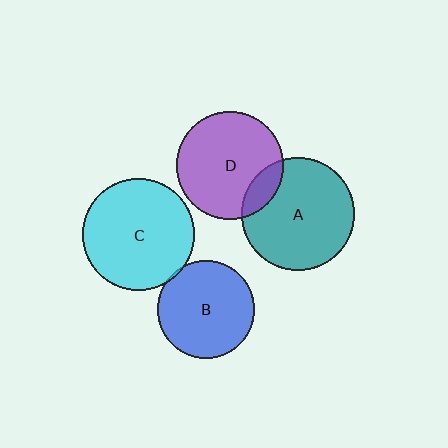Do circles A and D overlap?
Yes.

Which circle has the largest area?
Circle A (teal).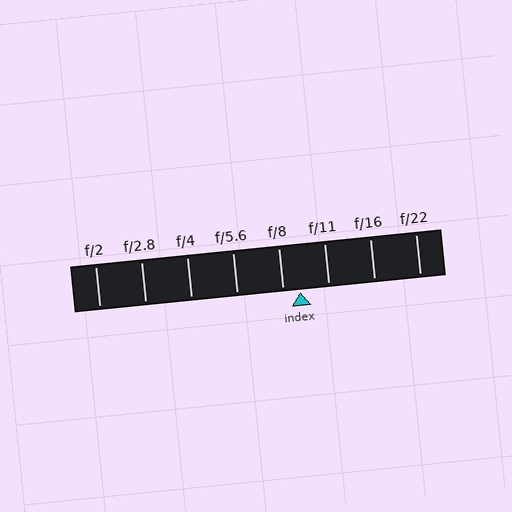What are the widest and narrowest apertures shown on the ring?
The widest aperture shown is f/2 and the narrowest is f/22.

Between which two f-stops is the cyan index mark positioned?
The index mark is between f/8 and f/11.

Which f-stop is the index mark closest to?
The index mark is closest to f/8.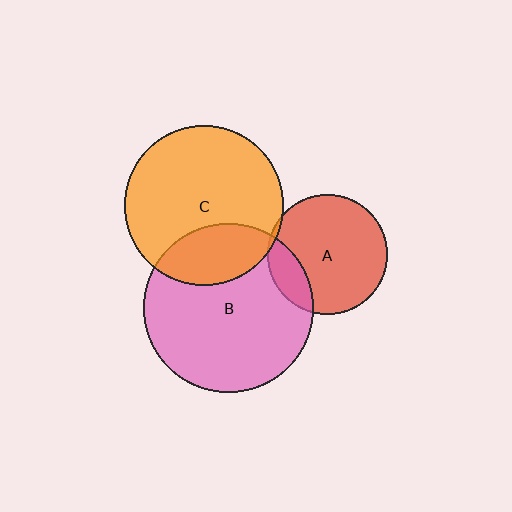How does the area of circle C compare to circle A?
Approximately 1.8 times.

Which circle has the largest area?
Circle B (pink).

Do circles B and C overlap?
Yes.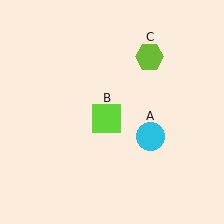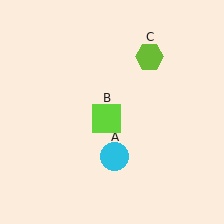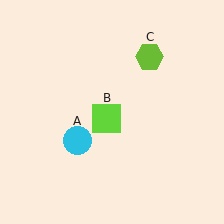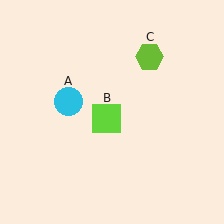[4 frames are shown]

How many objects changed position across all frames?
1 object changed position: cyan circle (object A).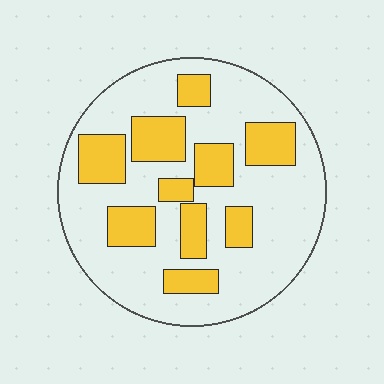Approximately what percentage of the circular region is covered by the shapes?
Approximately 30%.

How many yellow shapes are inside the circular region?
10.